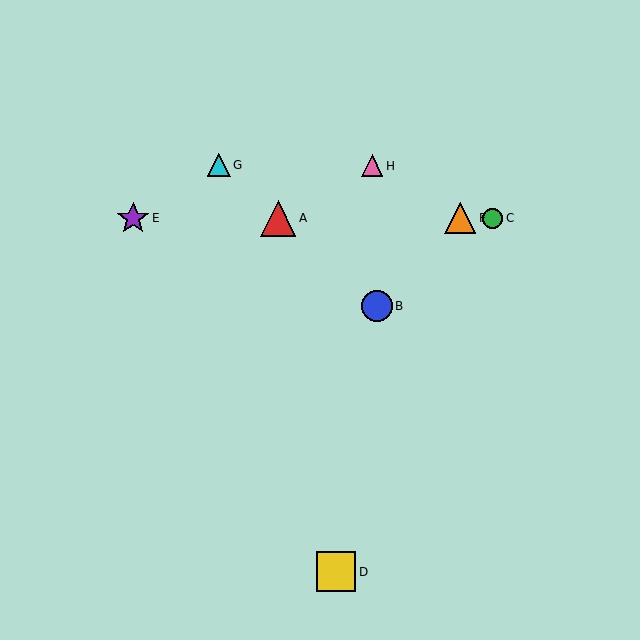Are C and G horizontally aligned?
No, C is at y≈218 and G is at y≈165.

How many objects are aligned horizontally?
4 objects (A, C, E, F) are aligned horizontally.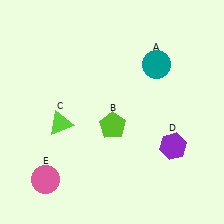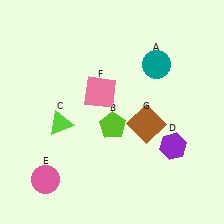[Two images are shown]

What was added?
A pink square (F), a brown square (G) were added in Image 2.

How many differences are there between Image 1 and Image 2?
There are 2 differences between the two images.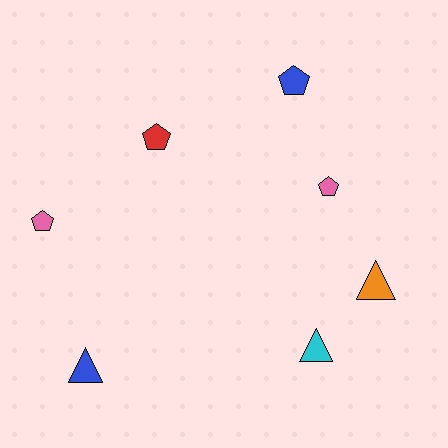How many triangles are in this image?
There are 3 triangles.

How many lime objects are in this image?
There are no lime objects.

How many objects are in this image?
There are 7 objects.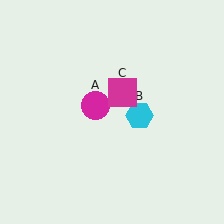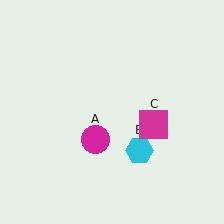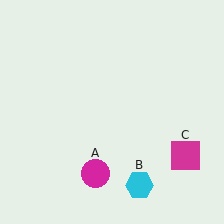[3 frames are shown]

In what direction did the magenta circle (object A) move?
The magenta circle (object A) moved down.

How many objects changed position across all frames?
3 objects changed position: magenta circle (object A), cyan hexagon (object B), magenta square (object C).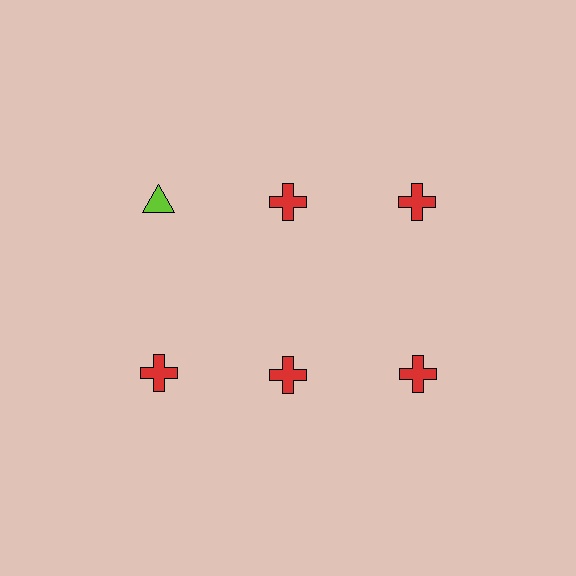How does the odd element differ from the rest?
It differs in both color (lime instead of red) and shape (triangle instead of cross).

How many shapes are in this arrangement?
There are 6 shapes arranged in a grid pattern.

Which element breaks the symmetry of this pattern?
The lime triangle in the top row, leftmost column breaks the symmetry. All other shapes are red crosses.